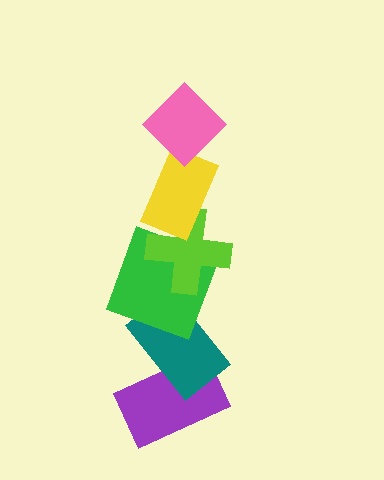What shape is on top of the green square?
The lime cross is on top of the green square.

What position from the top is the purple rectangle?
The purple rectangle is 6th from the top.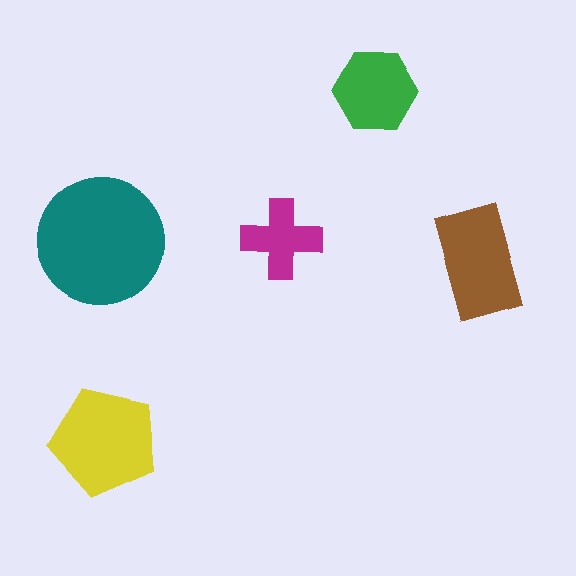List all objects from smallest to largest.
The magenta cross, the green hexagon, the brown rectangle, the yellow pentagon, the teal circle.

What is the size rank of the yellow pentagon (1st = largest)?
2nd.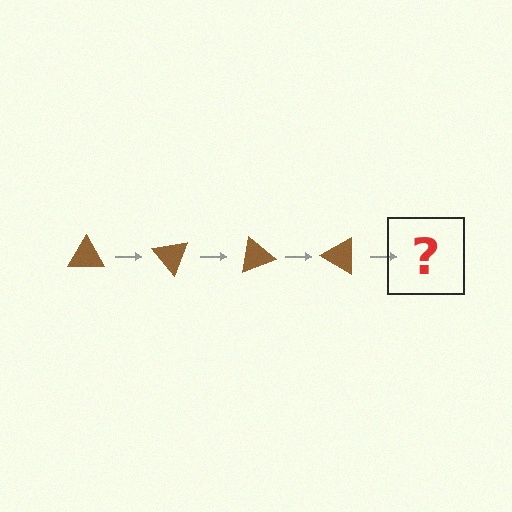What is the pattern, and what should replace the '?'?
The pattern is that the triangle rotates 50 degrees each step. The '?' should be a brown triangle rotated 200 degrees.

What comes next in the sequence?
The next element should be a brown triangle rotated 200 degrees.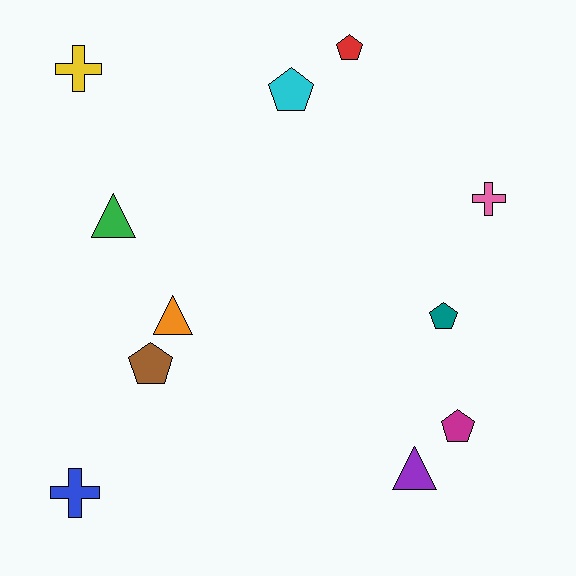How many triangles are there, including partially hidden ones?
There are 3 triangles.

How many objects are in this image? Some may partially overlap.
There are 11 objects.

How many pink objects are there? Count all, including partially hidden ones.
There is 1 pink object.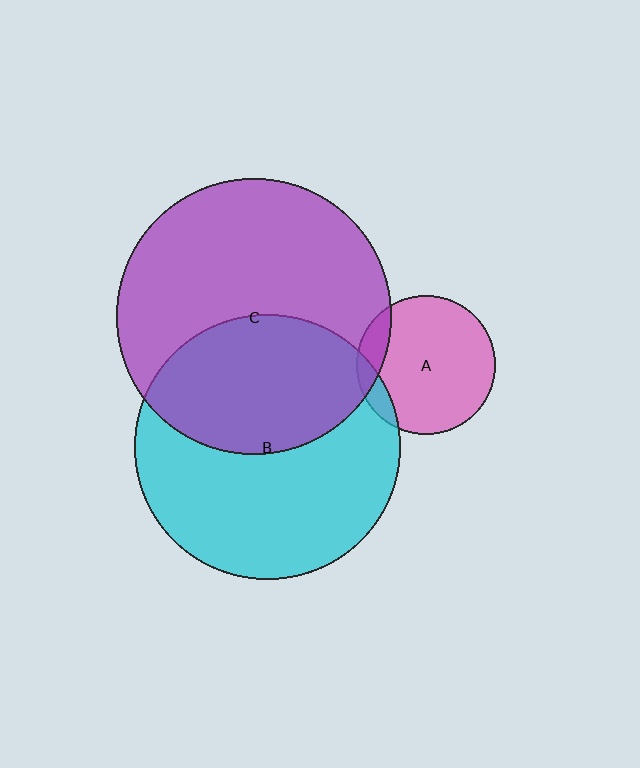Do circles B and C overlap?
Yes.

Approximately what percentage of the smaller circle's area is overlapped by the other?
Approximately 40%.